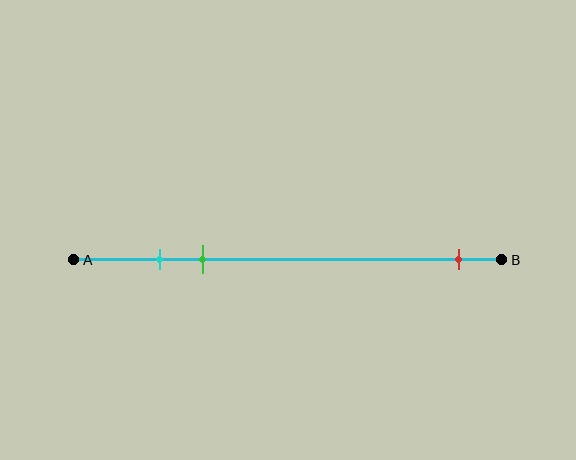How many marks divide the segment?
There are 3 marks dividing the segment.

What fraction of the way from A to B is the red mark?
The red mark is approximately 90% (0.9) of the way from A to B.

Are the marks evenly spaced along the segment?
No, the marks are not evenly spaced.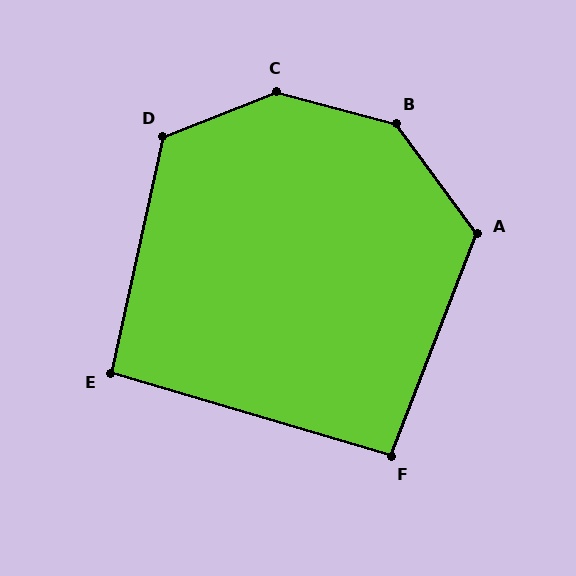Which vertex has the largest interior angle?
C, at approximately 144 degrees.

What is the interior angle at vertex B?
Approximately 141 degrees (obtuse).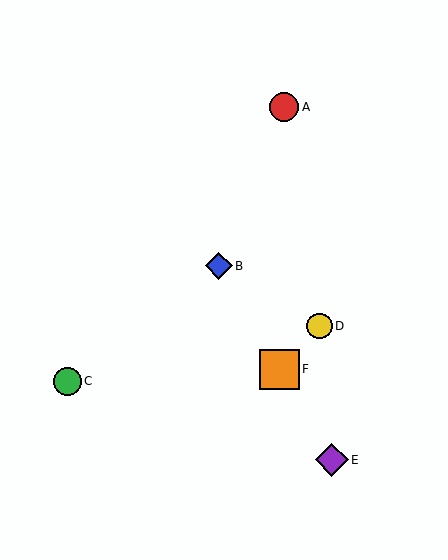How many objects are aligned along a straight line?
3 objects (B, E, F) are aligned along a straight line.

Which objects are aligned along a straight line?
Objects B, E, F are aligned along a straight line.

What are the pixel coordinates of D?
Object D is at (319, 326).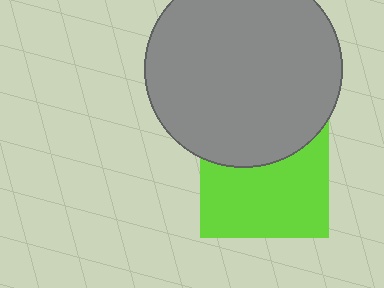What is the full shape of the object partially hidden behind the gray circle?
The partially hidden object is a lime square.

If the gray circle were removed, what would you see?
You would see the complete lime square.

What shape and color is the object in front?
The object in front is a gray circle.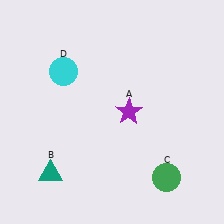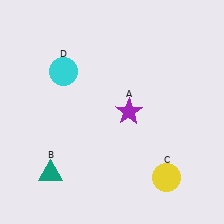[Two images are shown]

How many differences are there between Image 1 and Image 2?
There is 1 difference between the two images.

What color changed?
The circle (C) changed from green in Image 1 to yellow in Image 2.